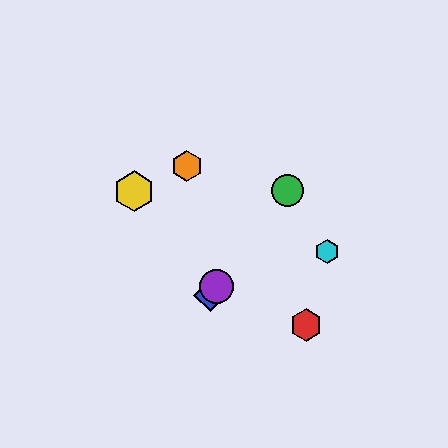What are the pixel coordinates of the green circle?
The green circle is at (287, 191).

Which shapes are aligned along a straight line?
The blue diamond, the green circle, the purple circle are aligned along a straight line.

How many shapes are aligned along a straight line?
3 shapes (the blue diamond, the green circle, the purple circle) are aligned along a straight line.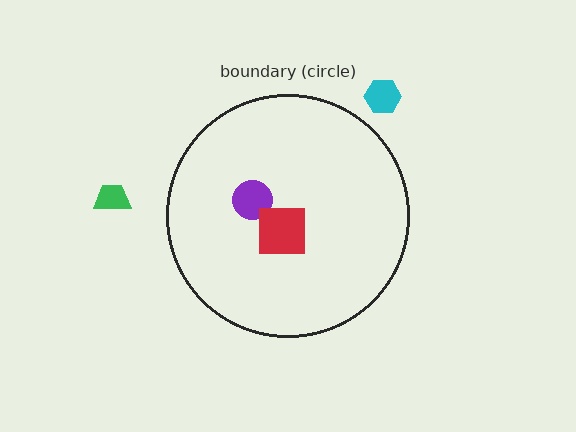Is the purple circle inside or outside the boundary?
Inside.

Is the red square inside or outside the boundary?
Inside.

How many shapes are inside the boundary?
2 inside, 2 outside.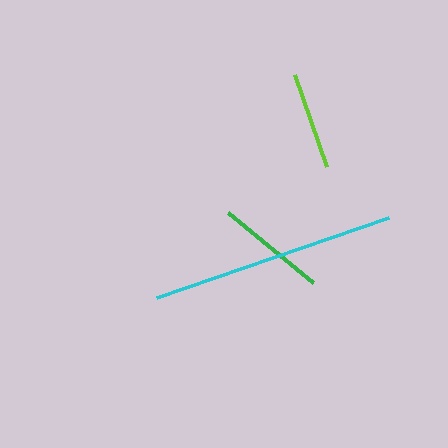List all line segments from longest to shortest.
From longest to shortest: cyan, green, lime.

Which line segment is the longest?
The cyan line is the longest at approximately 245 pixels.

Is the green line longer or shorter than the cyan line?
The cyan line is longer than the green line.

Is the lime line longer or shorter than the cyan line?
The cyan line is longer than the lime line.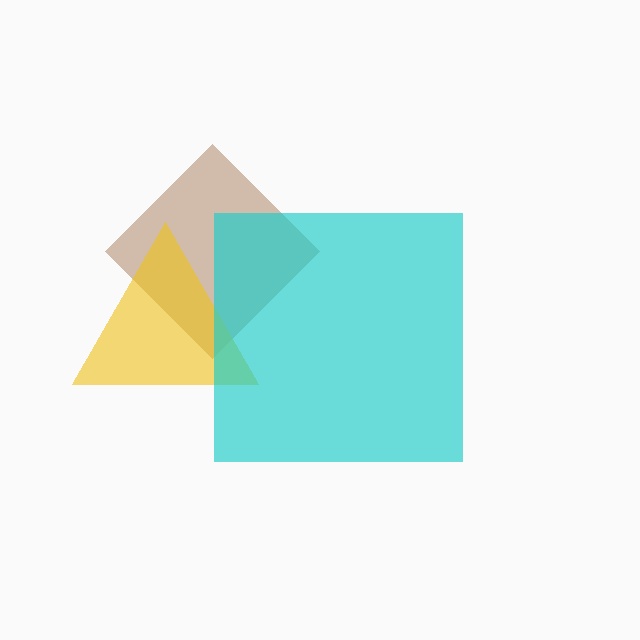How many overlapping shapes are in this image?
There are 3 overlapping shapes in the image.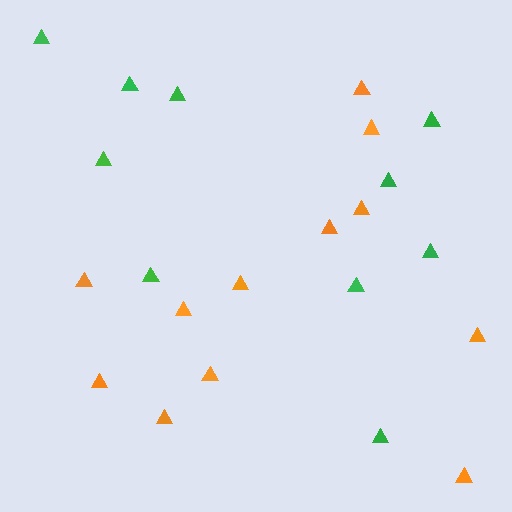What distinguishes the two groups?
There are 2 groups: one group of green triangles (10) and one group of orange triangles (12).